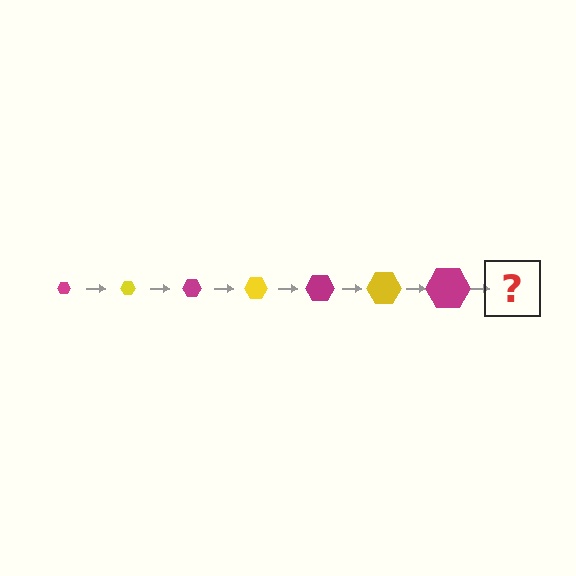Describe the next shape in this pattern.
It should be a yellow hexagon, larger than the previous one.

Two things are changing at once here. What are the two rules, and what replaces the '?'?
The two rules are that the hexagon grows larger each step and the color cycles through magenta and yellow. The '?' should be a yellow hexagon, larger than the previous one.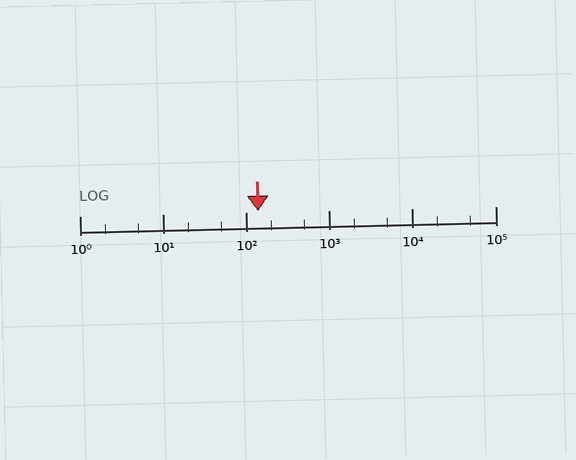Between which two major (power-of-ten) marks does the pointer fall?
The pointer is between 100 and 1000.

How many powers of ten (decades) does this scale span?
The scale spans 5 decades, from 1 to 100000.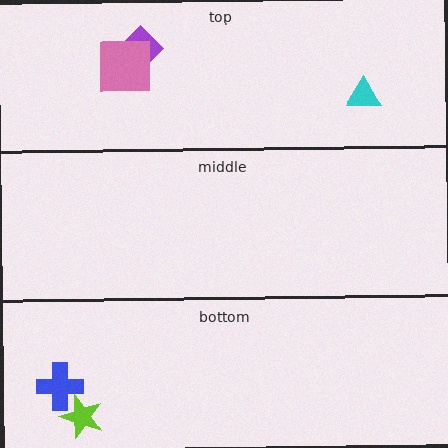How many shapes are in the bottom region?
2.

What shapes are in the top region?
The purple diamond, the cyan triangle, the pink square.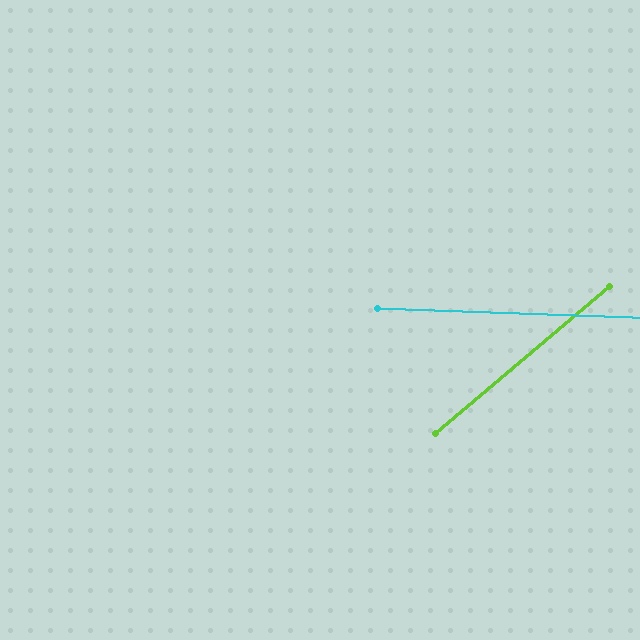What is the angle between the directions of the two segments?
Approximately 42 degrees.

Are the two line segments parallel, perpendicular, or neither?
Neither parallel nor perpendicular — they differ by about 42°.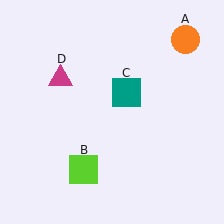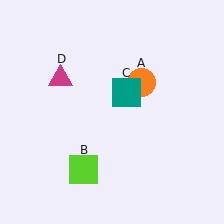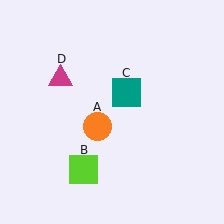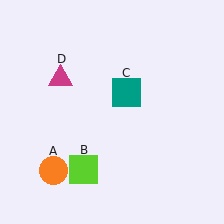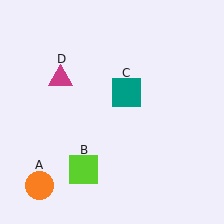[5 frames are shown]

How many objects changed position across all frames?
1 object changed position: orange circle (object A).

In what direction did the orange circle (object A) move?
The orange circle (object A) moved down and to the left.